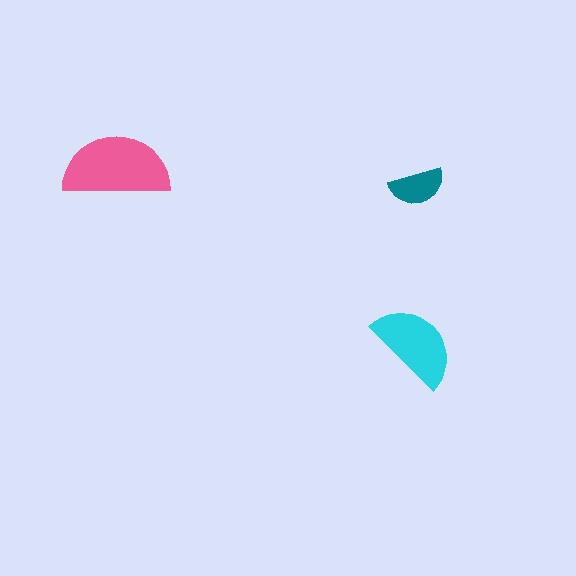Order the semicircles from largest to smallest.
the pink one, the cyan one, the teal one.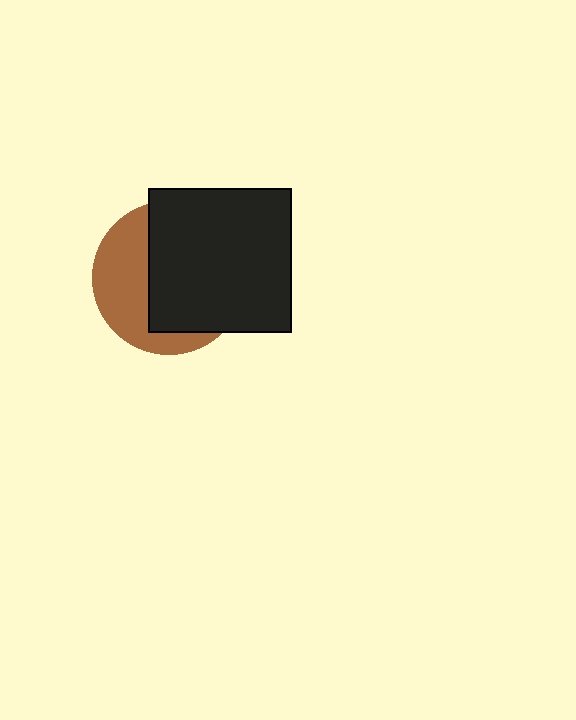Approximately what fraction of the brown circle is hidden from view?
Roughly 61% of the brown circle is hidden behind the black square.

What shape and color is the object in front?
The object in front is a black square.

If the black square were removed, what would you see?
You would see the complete brown circle.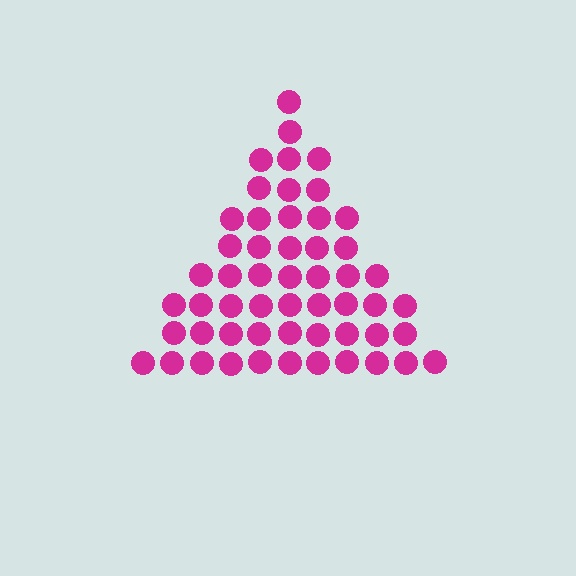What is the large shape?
The large shape is a triangle.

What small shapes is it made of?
It is made of small circles.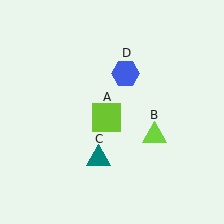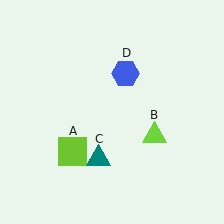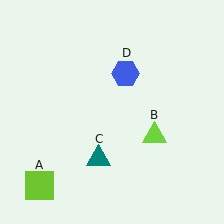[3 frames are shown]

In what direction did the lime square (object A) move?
The lime square (object A) moved down and to the left.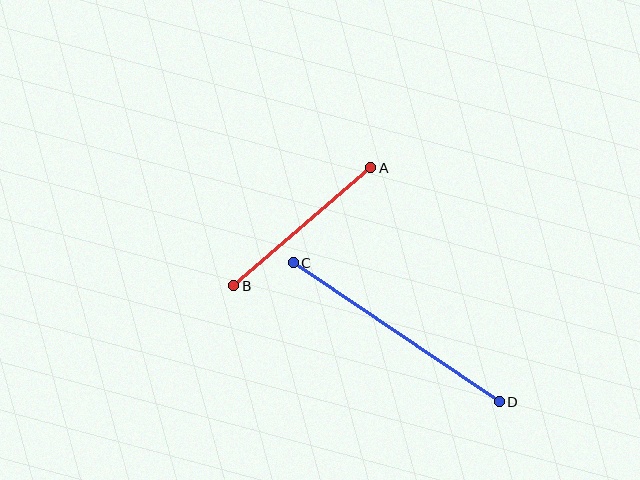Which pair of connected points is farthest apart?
Points C and D are farthest apart.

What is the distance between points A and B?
The distance is approximately 181 pixels.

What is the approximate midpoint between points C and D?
The midpoint is at approximately (396, 332) pixels.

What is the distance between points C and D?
The distance is approximately 249 pixels.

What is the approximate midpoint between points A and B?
The midpoint is at approximately (302, 227) pixels.